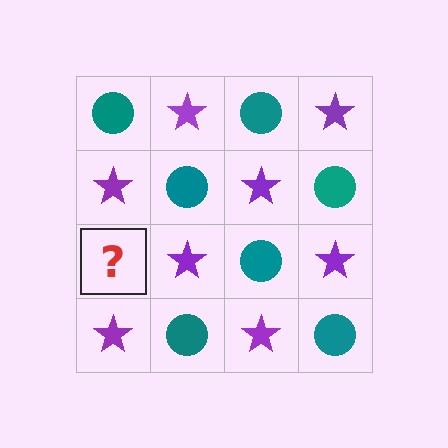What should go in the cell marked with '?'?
The missing cell should contain a teal circle.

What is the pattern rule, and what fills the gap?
The rule is that it alternates teal circle and purple star in a checkerboard pattern. The gap should be filled with a teal circle.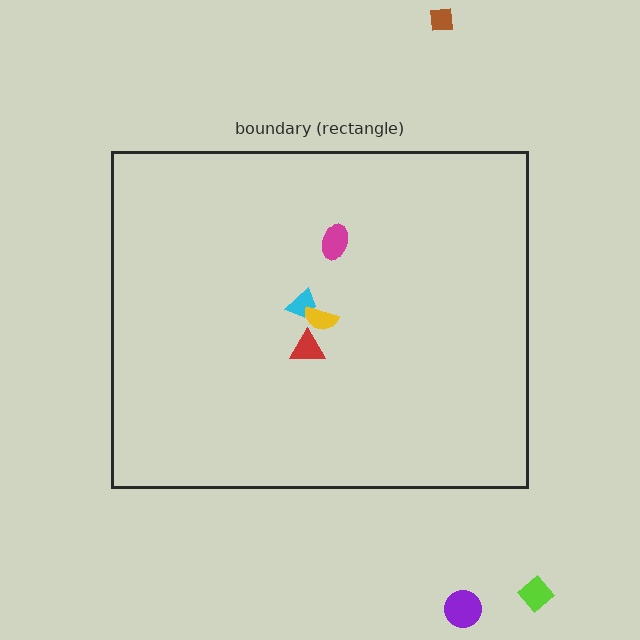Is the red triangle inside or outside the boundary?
Inside.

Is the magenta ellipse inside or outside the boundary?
Inside.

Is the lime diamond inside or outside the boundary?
Outside.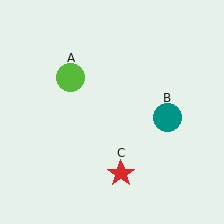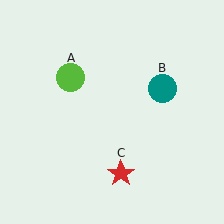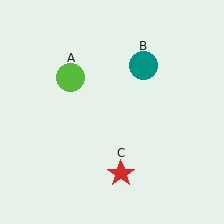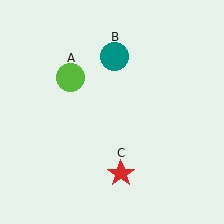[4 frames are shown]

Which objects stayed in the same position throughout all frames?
Lime circle (object A) and red star (object C) remained stationary.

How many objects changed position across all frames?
1 object changed position: teal circle (object B).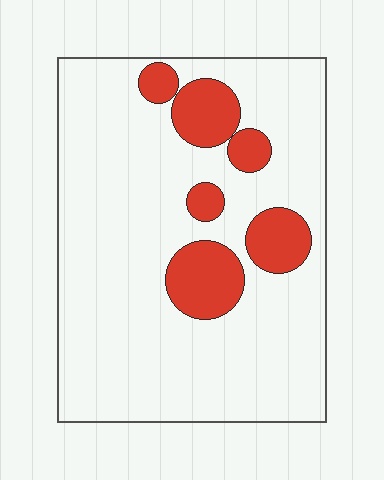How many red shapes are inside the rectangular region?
6.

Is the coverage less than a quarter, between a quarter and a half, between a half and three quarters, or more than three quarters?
Less than a quarter.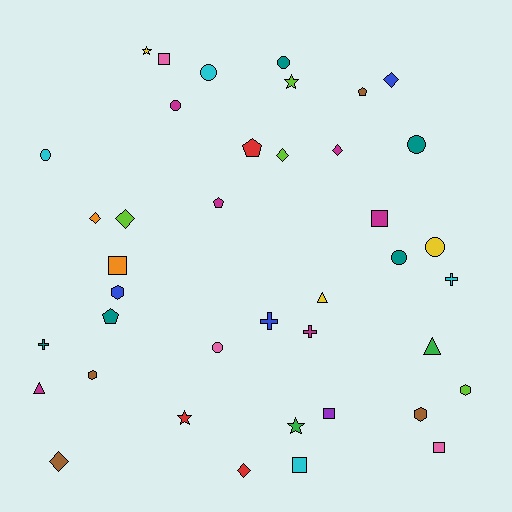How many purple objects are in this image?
There is 1 purple object.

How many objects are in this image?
There are 40 objects.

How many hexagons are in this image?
There are 4 hexagons.